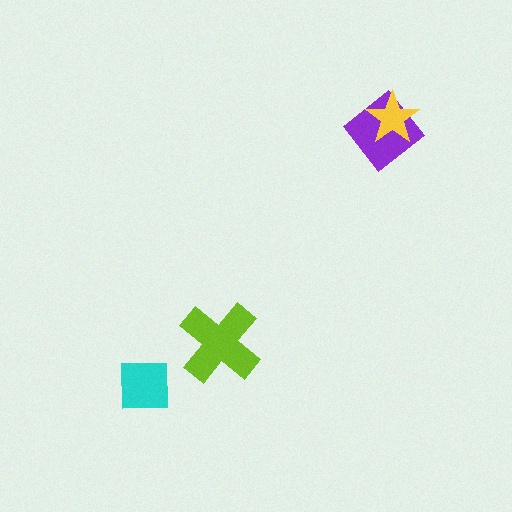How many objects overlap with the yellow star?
1 object overlaps with the yellow star.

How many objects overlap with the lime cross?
0 objects overlap with the lime cross.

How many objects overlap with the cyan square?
0 objects overlap with the cyan square.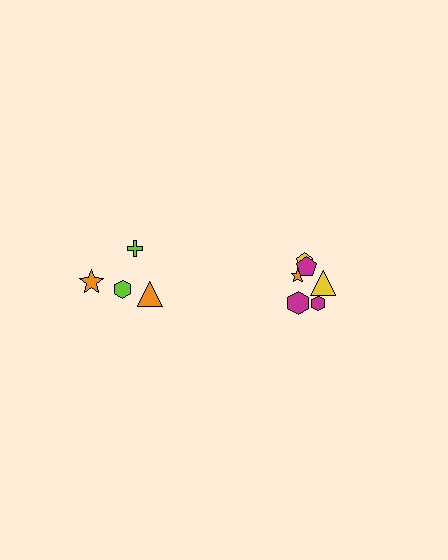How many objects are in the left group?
There are 4 objects.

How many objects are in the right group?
There are 6 objects.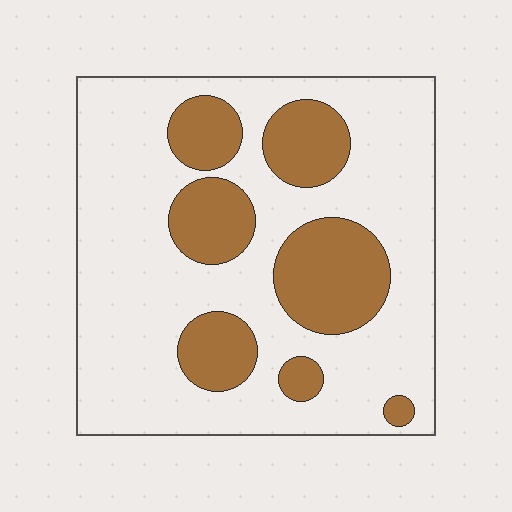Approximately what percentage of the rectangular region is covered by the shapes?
Approximately 25%.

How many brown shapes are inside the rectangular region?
7.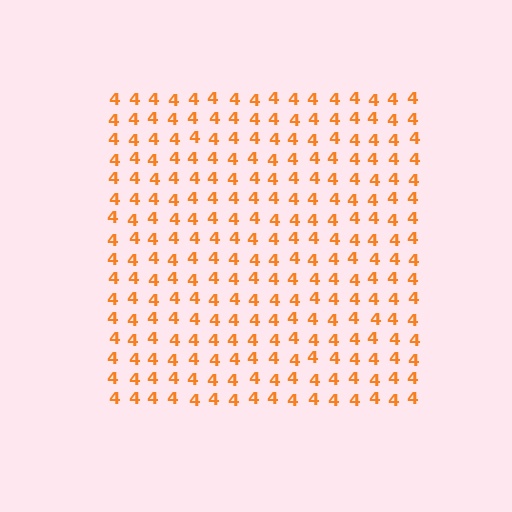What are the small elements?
The small elements are digit 4's.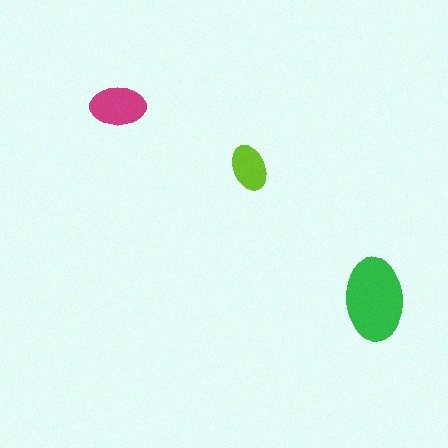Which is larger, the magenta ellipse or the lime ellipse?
The magenta one.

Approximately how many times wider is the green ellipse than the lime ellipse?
About 2 times wider.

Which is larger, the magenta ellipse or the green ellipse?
The green one.